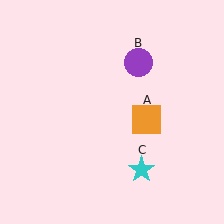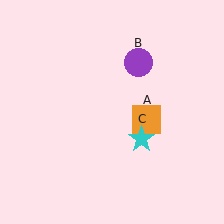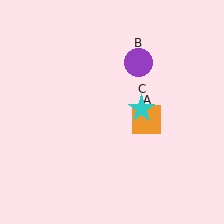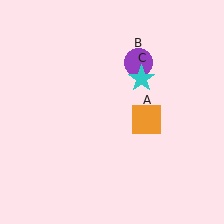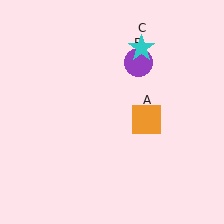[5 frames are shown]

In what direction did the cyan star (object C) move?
The cyan star (object C) moved up.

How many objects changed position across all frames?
1 object changed position: cyan star (object C).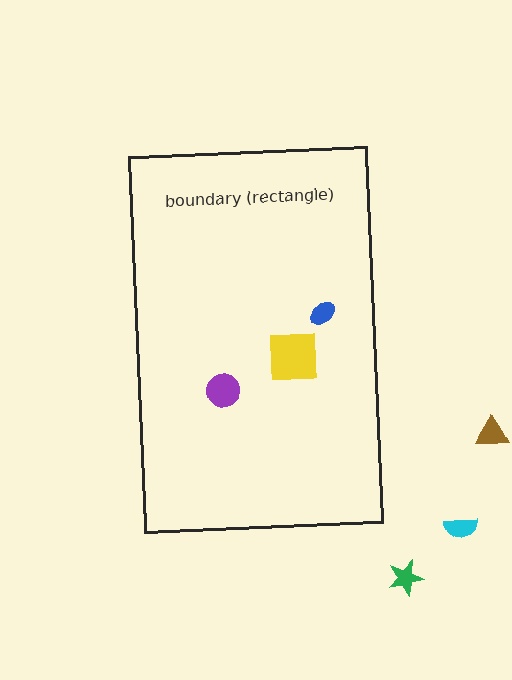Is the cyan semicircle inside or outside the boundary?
Outside.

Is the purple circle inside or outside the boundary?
Inside.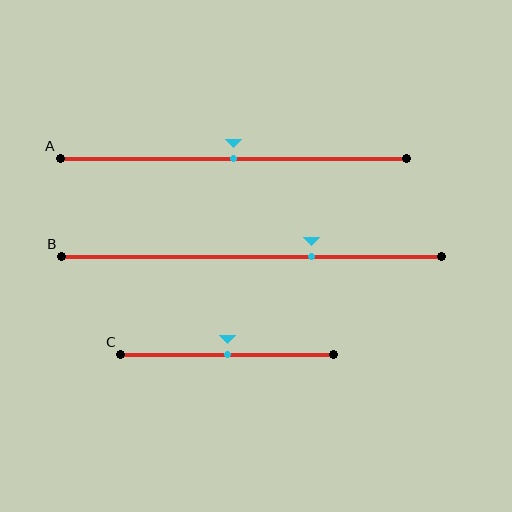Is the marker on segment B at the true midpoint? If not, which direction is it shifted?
No, the marker on segment B is shifted to the right by about 16% of the segment length.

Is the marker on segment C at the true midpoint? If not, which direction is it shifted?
Yes, the marker on segment C is at the true midpoint.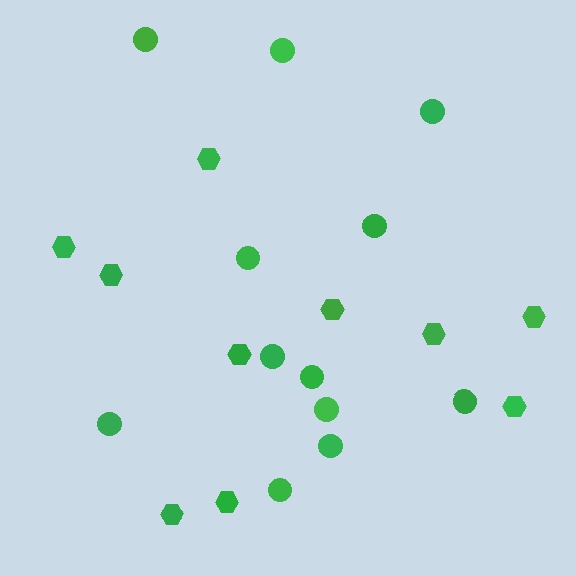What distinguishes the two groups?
There are 2 groups: one group of hexagons (10) and one group of circles (12).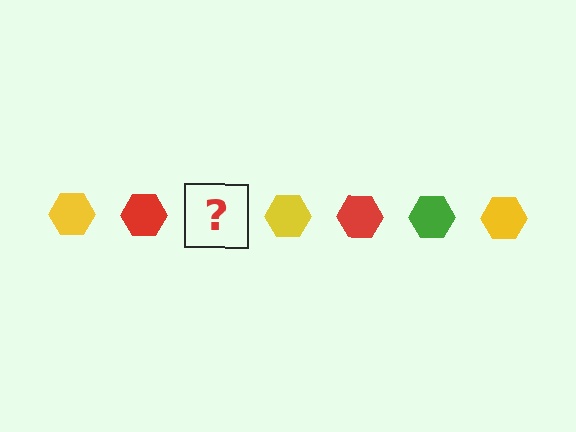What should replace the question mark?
The question mark should be replaced with a green hexagon.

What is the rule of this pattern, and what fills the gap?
The rule is that the pattern cycles through yellow, red, green hexagons. The gap should be filled with a green hexagon.